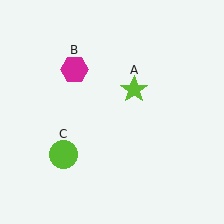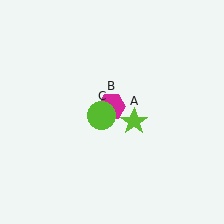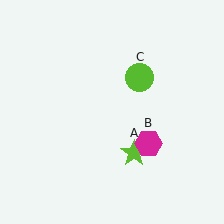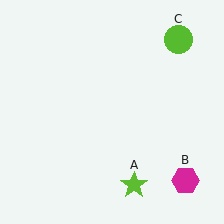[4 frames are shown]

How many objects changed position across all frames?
3 objects changed position: lime star (object A), magenta hexagon (object B), lime circle (object C).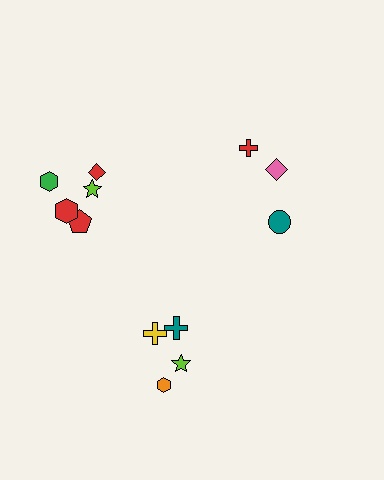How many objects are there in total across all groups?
There are 12 objects.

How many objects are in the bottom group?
There are 4 objects.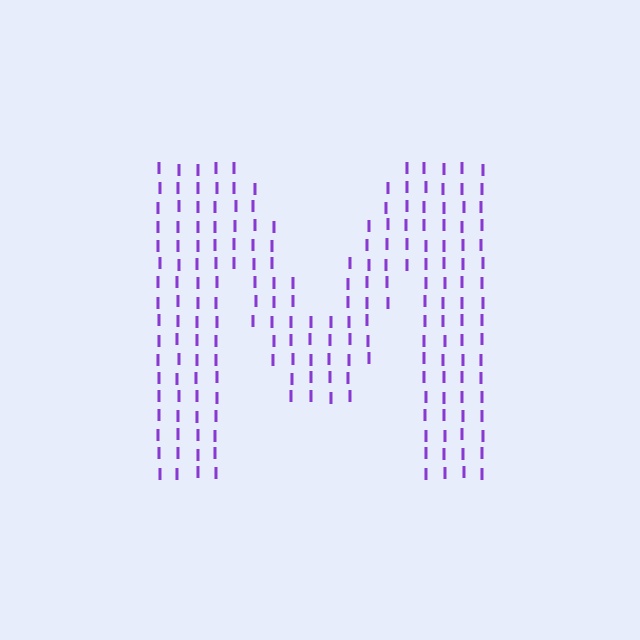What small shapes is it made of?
It is made of small letter I's.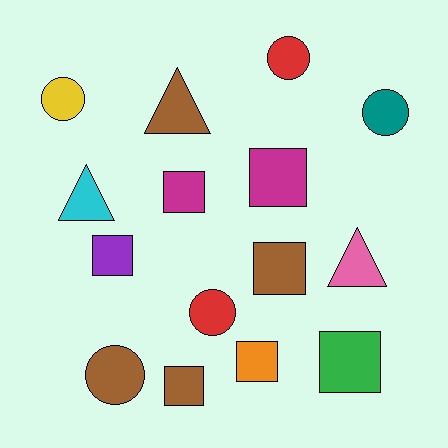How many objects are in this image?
There are 15 objects.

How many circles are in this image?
There are 5 circles.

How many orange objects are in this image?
There is 1 orange object.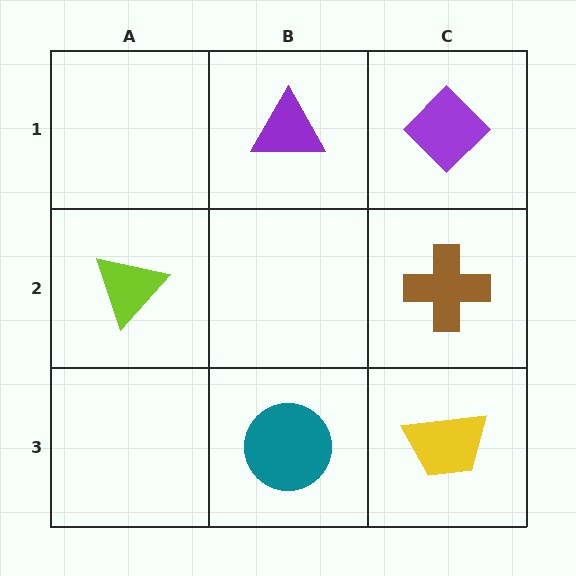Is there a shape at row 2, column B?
No, that cell is empty.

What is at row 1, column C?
A purple diamond.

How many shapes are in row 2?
2 shapes.